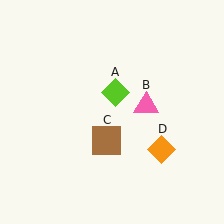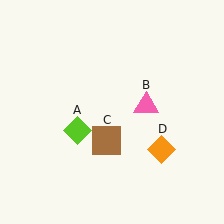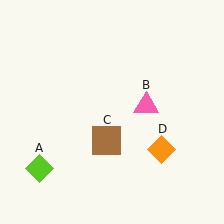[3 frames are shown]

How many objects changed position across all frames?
1 object changed position: lime diamond (object A).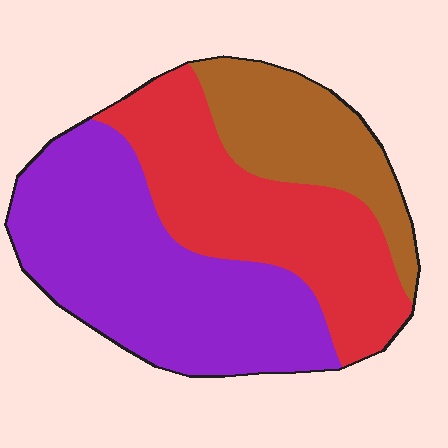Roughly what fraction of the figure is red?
Red covers roughly 35% of the figure.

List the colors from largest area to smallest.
From largest to smallest: purple, red, brown.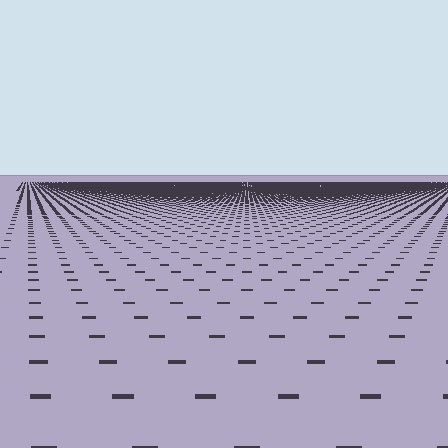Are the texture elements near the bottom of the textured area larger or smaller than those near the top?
Larger. Near the bottom, elements are closer to the viewer and appear at a bigger on-screen size.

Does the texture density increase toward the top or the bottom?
Density increases toward the top.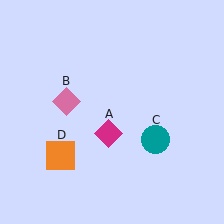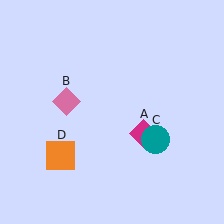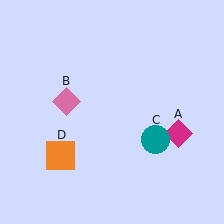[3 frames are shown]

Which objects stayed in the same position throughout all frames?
Pink diamond (object B) and teal circle (object C) and orange square (object D) remained stationary.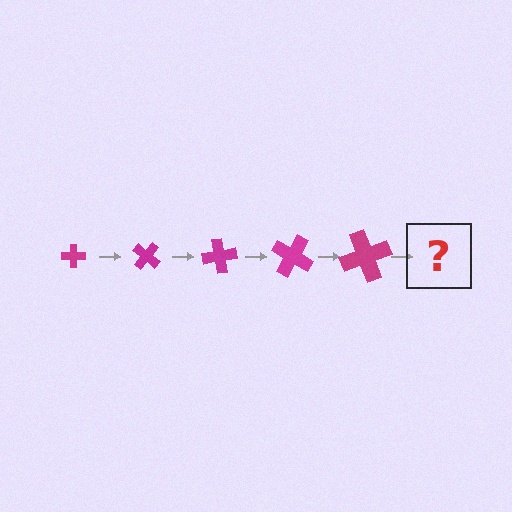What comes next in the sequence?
The next element should be a cross, larger than the previous one and rotated 200 degrees from the start.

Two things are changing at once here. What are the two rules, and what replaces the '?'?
The two rules are that the cross grows larger each step and it rotates 40 degrees each step. The '?' should be a cross, larger than the previous one and rotated 200 degrees from the start.